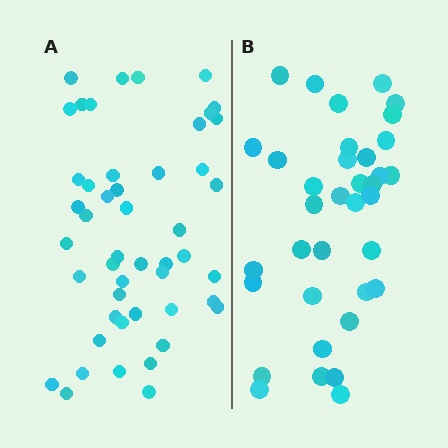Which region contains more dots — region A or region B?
Region A (the left region) has more dots.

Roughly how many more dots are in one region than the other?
Region A has roughly 12 or so more dots than region B.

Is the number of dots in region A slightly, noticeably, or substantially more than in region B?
Region A has noticeably more, but not dramatically so. The ratio is roughly 1.3 to 1.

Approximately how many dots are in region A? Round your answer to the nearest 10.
About 50 dots. (The exact count is 48, which rounds to 50.)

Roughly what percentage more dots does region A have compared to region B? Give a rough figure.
About 35% more.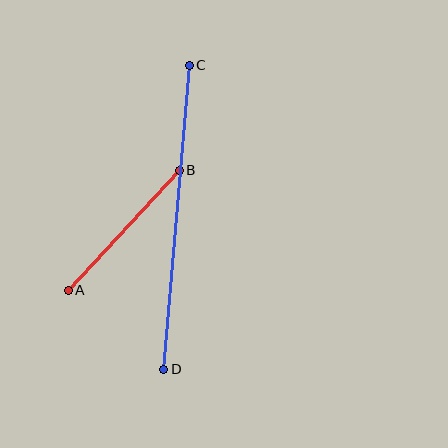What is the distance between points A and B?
The distance is approximately 163 pixels.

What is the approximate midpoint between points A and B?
The midpoint is at approximately (124, 230) pixels.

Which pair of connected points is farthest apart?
Points C and D are farthest apart.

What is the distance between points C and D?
The distance is approximately 305 pixels.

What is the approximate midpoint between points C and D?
The midpoint is at approximately (176, 217) pixels.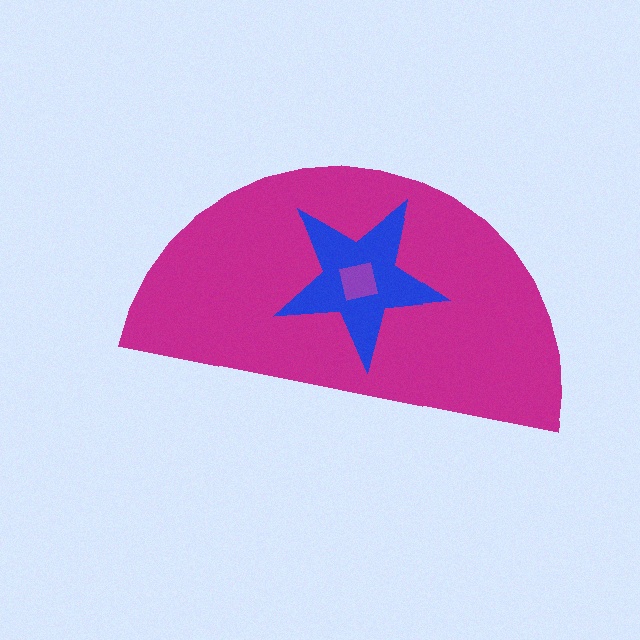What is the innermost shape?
The purple square.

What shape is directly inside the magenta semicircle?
The blue star.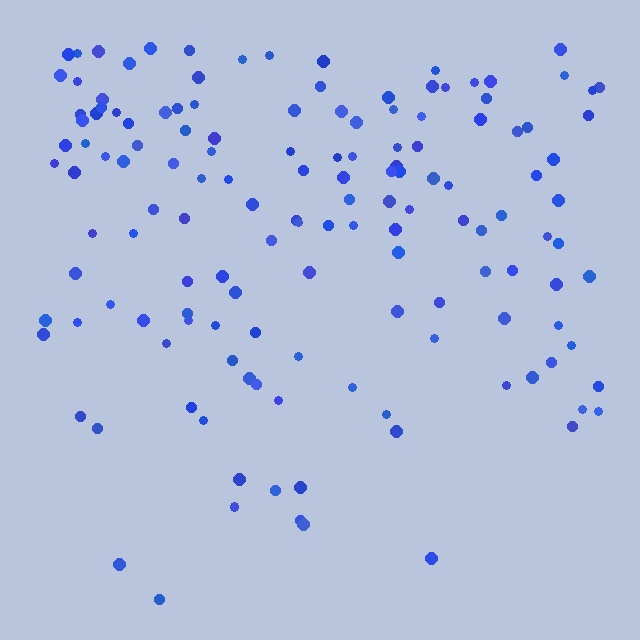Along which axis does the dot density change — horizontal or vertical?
Vertical.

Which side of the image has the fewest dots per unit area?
The bottom.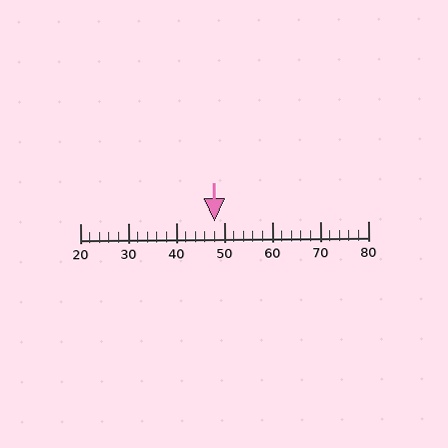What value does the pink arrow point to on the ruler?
The pink arrow points to approximately 48.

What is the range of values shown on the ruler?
The ruler shows values from 20 to 80.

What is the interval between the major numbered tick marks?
The major tick marks are spaced 10 units apart.